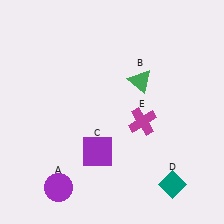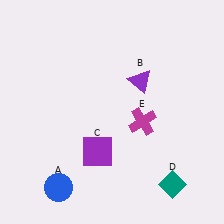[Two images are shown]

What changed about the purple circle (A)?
In Image 1, A is purple. In Image 2, it changed to blue.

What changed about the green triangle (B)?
In Image 1, B is green. In Image 2, it changed to purple.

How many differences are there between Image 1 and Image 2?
There are 2 differences between the two images.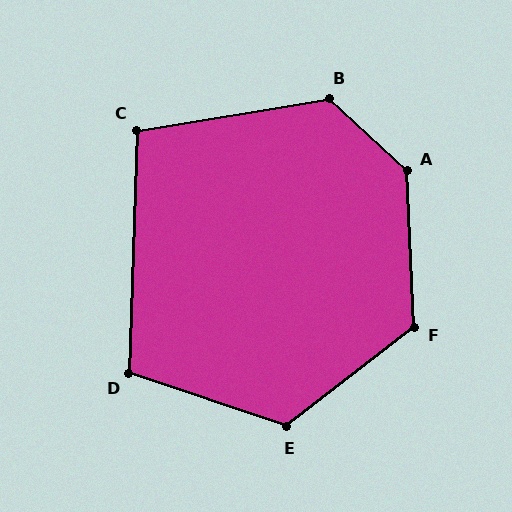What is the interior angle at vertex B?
Approximately 128 degrees (obtuse).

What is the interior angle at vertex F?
Approximately 125 degrees (obtuse).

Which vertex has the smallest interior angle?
C, at approximately 101 degrees.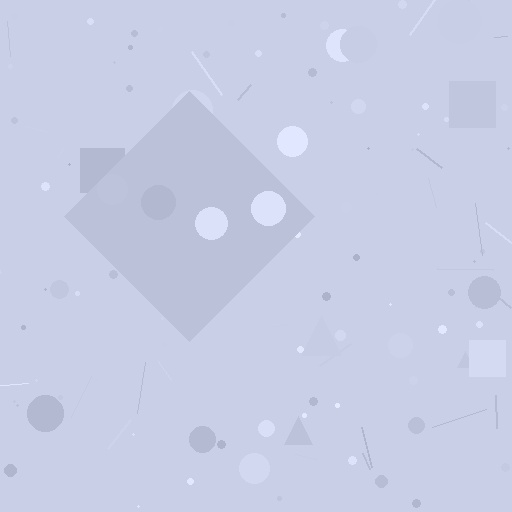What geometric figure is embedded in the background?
A diamond is embedded in the background.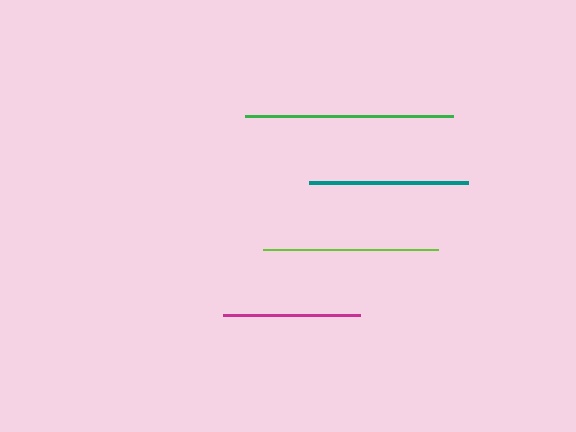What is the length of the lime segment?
The lime segment is approximately 175 pixels long.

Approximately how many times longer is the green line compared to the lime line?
The green line is approximately 1.2 times the length of the lime line.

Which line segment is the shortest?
The magenta line is the shortest at approximately 137 pixels.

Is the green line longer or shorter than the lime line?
The green line is longer than the lime line.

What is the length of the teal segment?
The teal segment is approximately 160 pixels long.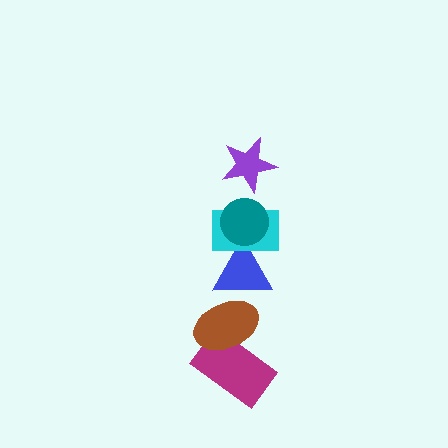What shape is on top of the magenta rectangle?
The brown ellipse is on top of the magenta rectangle.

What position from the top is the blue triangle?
The blue triangle is 4th from the top.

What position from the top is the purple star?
The purple star is 1st from the top.